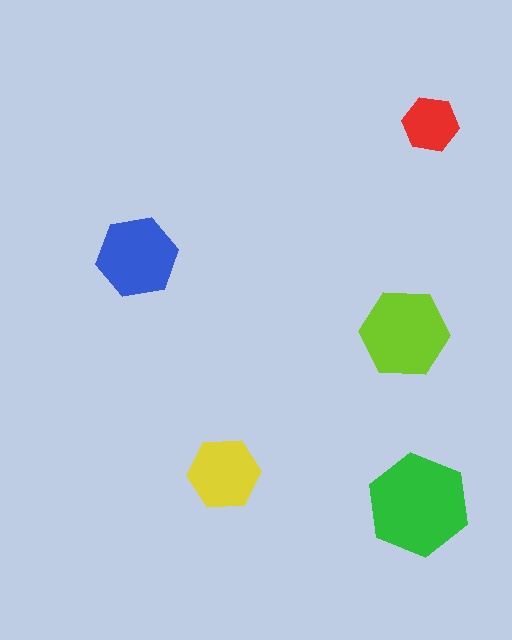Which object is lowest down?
The green hexagon is bottommost.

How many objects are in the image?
There are 5 objects in the image.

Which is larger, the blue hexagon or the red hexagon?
The blue one.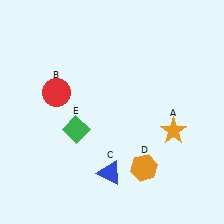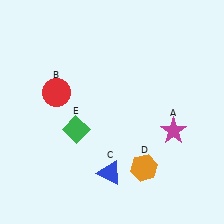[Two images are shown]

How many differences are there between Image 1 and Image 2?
There is 1 difference between the two images.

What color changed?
The star (A) changed from orange in Image 1 to magenta in Image 2.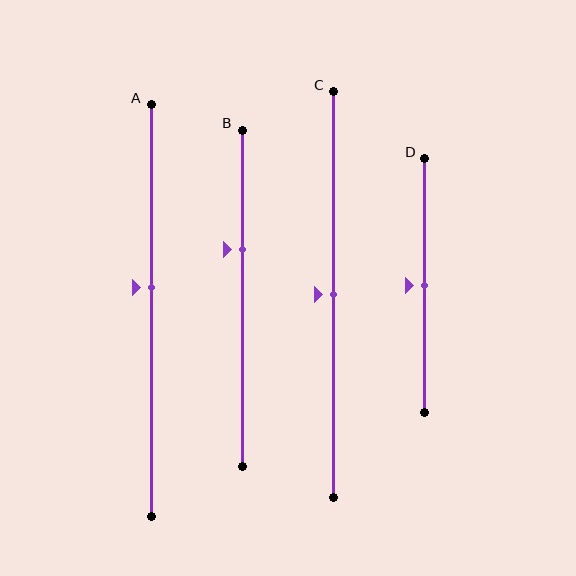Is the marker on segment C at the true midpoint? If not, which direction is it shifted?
Yes, the marker on segment C is at the true midpoint.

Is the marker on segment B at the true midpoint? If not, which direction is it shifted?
No, the marker on segment B is shifted upward by about 14% of the segment length.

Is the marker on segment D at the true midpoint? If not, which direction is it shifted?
Yes, the marker on segment D is at the true midpoint.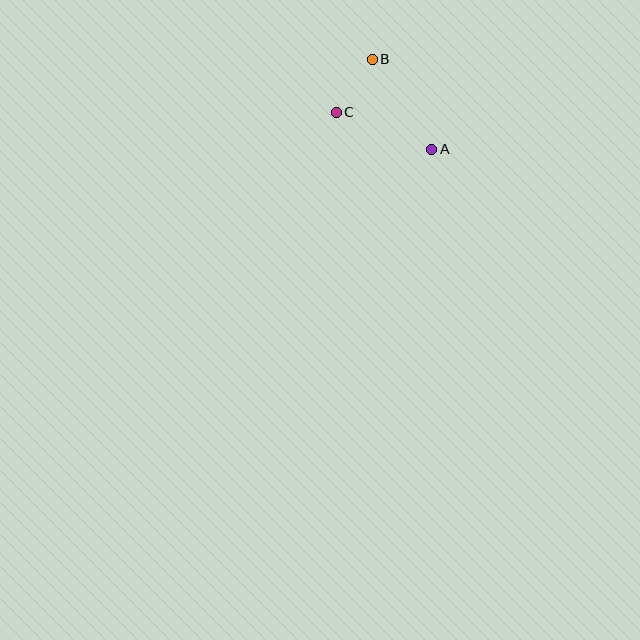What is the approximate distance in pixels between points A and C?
The distance between A and C is approximately 102 pixels.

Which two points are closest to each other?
Points B and C are closest to each other.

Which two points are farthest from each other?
Points A and B are farthest from each other.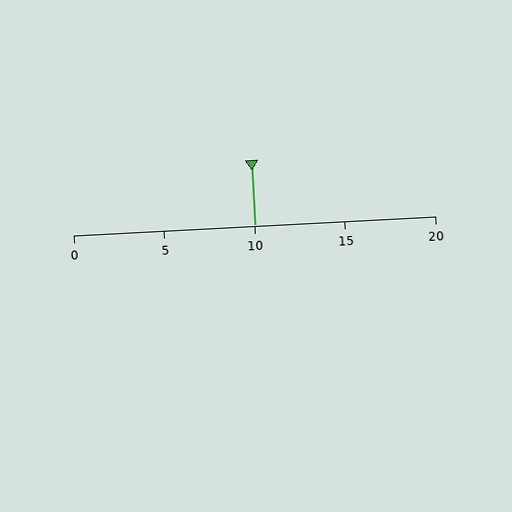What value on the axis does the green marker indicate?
The marker indicates approximately 10.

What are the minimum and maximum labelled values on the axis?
The axis runs from 0 to 20.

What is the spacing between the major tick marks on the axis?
The major ticks are spaced 5 apart.